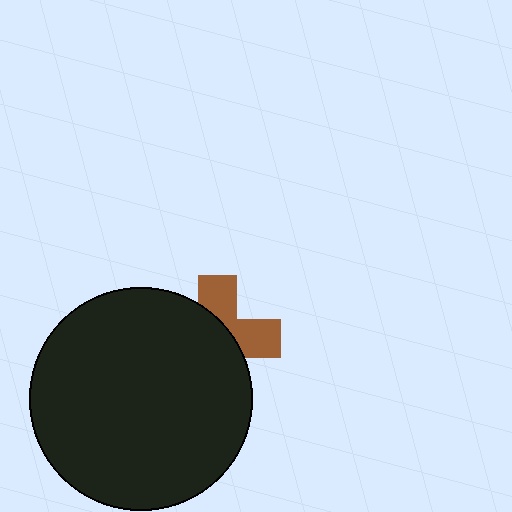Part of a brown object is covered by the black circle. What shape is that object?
It is a cross.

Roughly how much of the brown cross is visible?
A small part of it is visible (roughly 40%).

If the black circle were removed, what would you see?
You would see the complete brown cross.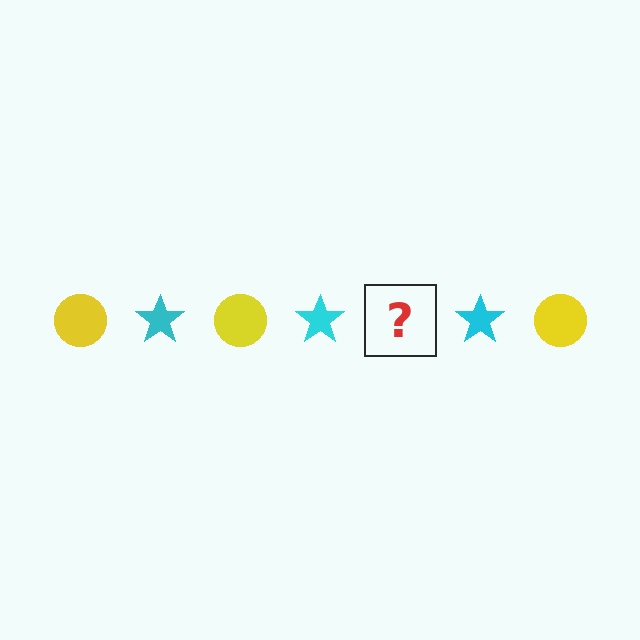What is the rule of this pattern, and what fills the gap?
The rule is that the pattern alternates between yellow circle and cyan star. The gap should be filled with a yellow circle.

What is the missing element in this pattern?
The missing element is a yellow circle.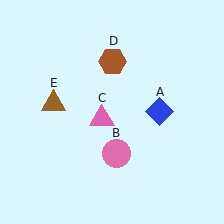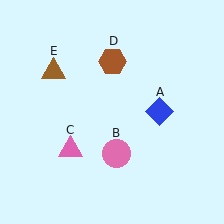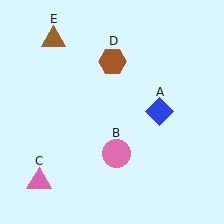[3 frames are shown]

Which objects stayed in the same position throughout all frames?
Blue diamond (object A) and pink circle (object B) and brown hexagon (object D) remained stationary.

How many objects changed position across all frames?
2 objects changed position: pink triangle (object C), brown triangle (object E).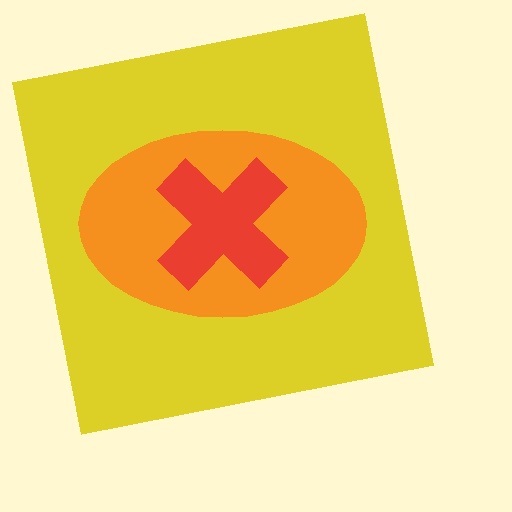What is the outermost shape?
The yellow square.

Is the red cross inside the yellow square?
Yes.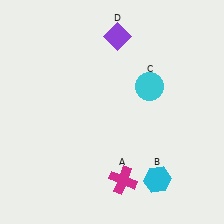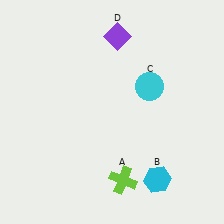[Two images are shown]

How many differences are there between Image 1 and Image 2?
There is 1 difference between the two images.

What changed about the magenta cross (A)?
In Image 1, A is magenta. In Image 2, it changed to lime.